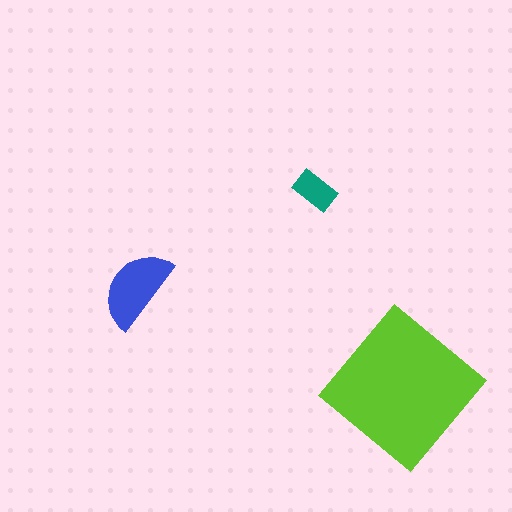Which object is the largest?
The lime diamond.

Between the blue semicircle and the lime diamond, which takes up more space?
The lime diamond.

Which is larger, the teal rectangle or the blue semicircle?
The blue semicircle.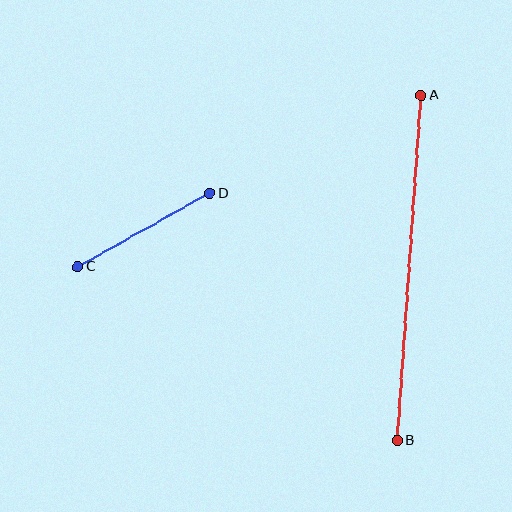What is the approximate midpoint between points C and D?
The midpoint is at approximately (144, 230) pixels.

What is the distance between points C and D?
The distance is approximately 151 pixels.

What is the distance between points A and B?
The distance is approximately 346 pixels.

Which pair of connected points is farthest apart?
Points A and B are farthest apart.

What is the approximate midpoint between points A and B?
The midpoint is at approximately (409, 268) pixels.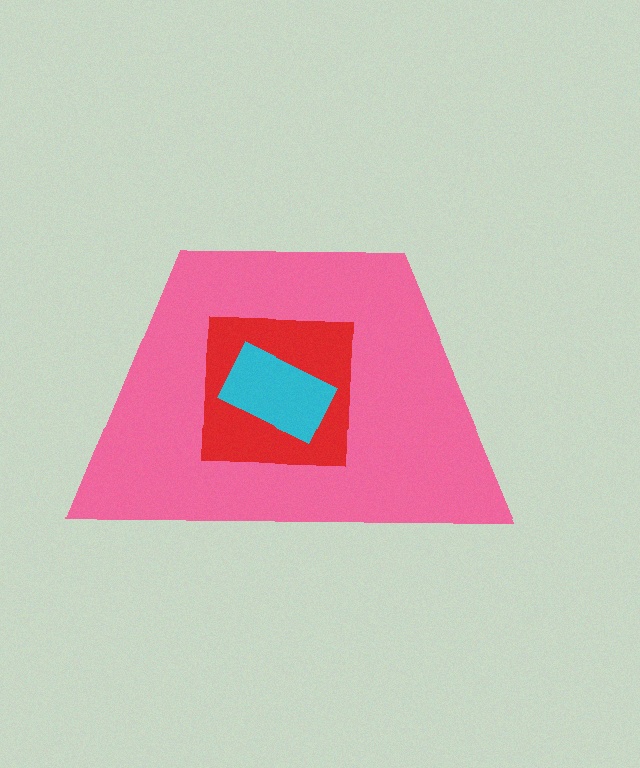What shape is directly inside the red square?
The cyan rectangle.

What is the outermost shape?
The pink trapezoid.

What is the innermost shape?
The cyan rectangle.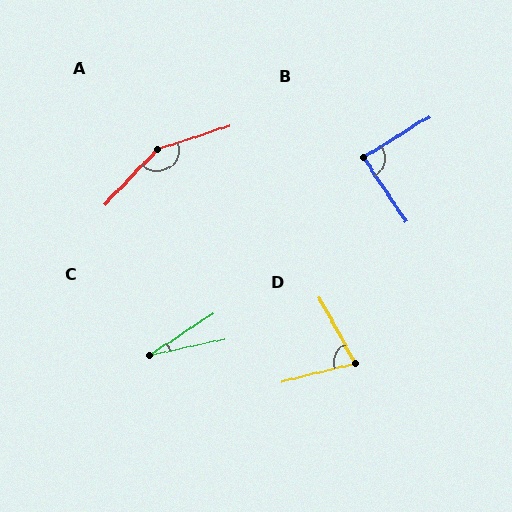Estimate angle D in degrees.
Approximately 75 degrees.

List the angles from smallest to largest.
C (20°), D (75°), B (88°), A (151°).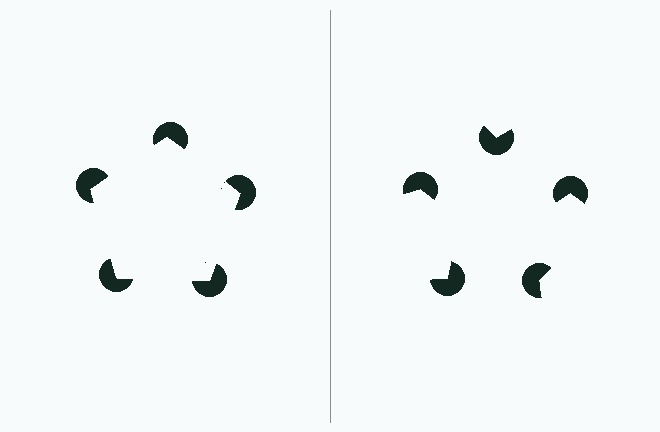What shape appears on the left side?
An illusory pentagon.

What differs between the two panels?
The pac-man discs are positioned identically on both sides; only the wedge orientations differ. On the left they align to a pentagon; on the right they are misaligned.